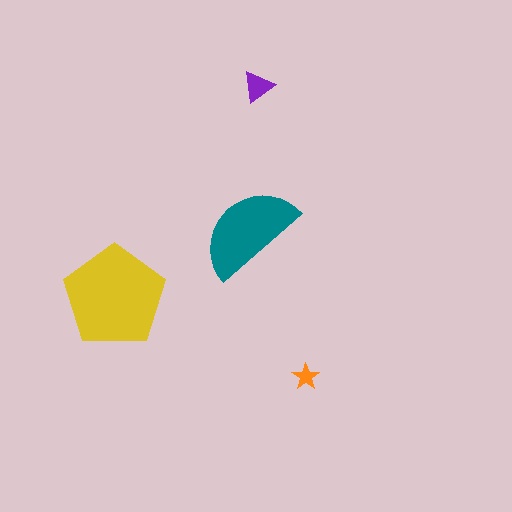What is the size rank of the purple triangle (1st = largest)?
3rd.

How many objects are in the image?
There are 4 objects in the image.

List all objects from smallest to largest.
The orange star, the purple triangle, the teal semicircle, the yellow pentagon.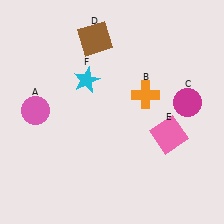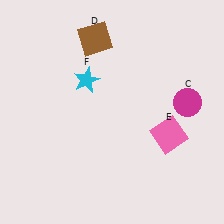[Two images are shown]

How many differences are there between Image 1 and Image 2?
There are 2 differences between the two images.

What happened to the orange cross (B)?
The orange cross (B) was removed in Image 2. It was in the top-right area of Image 1.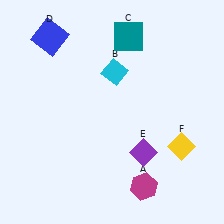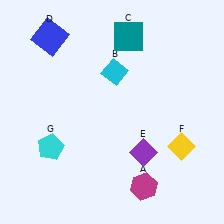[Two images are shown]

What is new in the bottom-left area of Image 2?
A cyan pentagon (G) was added in the bottom-left area of Image 2.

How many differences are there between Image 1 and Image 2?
There is 1 difference between the two images.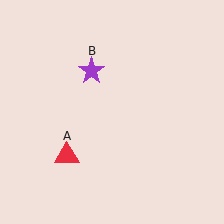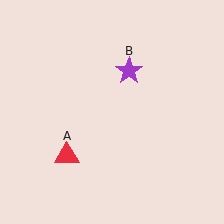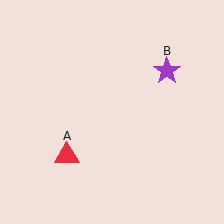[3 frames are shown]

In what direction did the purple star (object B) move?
The purple star (object B) moved right.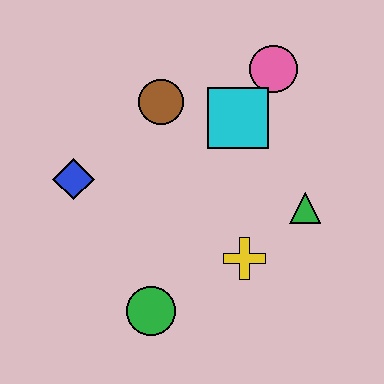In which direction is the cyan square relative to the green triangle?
The cyan square is above the green triangle.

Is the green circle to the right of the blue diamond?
Yes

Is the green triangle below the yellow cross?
No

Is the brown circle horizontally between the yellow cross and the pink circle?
No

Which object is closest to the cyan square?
The pink circle is closest to the cyan square.